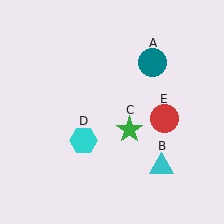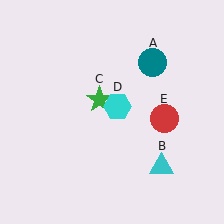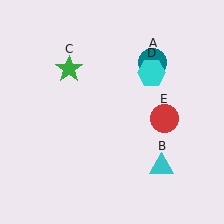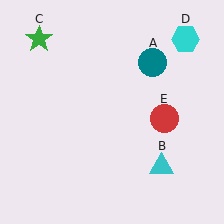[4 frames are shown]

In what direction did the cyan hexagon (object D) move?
The cyan hexagon (object D) moved up and to the right.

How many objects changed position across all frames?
2 objects changed position: green star (object C), cyan hexagon (object D).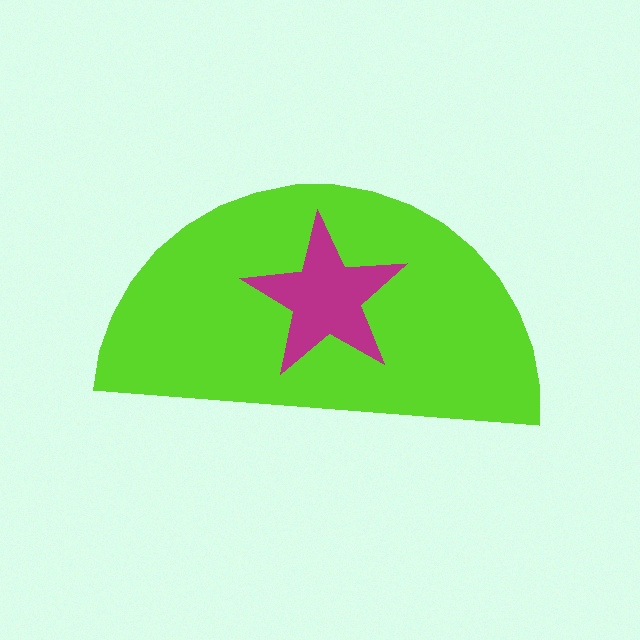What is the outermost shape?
The lime semicircle.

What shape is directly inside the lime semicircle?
The magenta star.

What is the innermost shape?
The magenta star.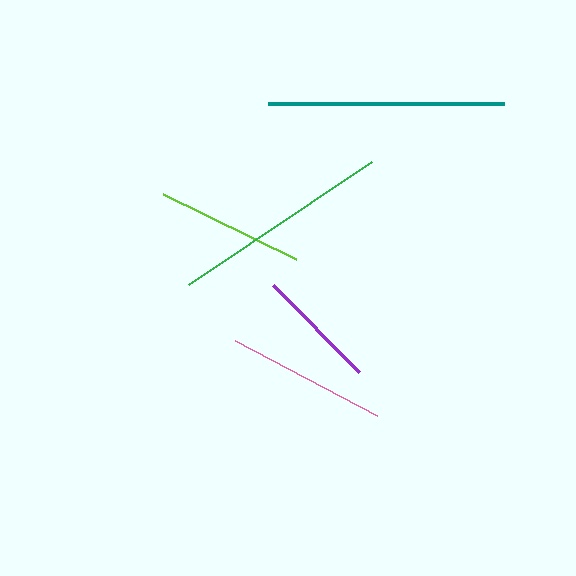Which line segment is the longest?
The teal line is the longest at approximately 236 pixels.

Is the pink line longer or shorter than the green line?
The green line is longer than the pink line.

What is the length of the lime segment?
The lime segment is approximately 148 pixels long.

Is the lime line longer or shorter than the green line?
The green line is longer than the lime line.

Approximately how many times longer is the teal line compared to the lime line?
The teal line is approximately 1.6 times the length of the lime line.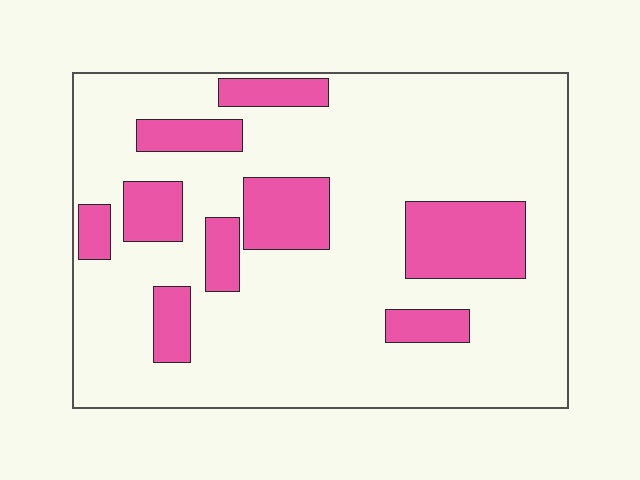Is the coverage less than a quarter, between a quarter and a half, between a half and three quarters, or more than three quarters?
Less than a quarter.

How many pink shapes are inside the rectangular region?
9.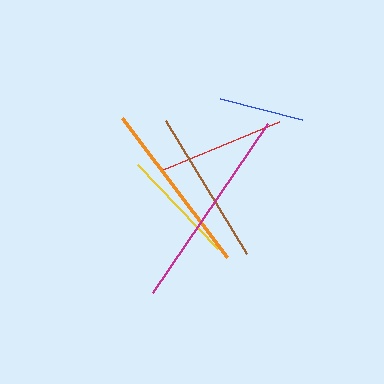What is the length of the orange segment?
The orange segment is approximately 173 pixels long.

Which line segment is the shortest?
The blue line is the shortest at approximately 84 pixels.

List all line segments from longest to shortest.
From longest to shortest: magenta, orange, brown, red, yellow, blue.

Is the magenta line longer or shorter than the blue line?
The magenta line is longer than the blue line.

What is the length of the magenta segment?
The magenta segment is approximately 204 pixels long.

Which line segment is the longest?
The magenta line is the longest at approximately 204 pixels.